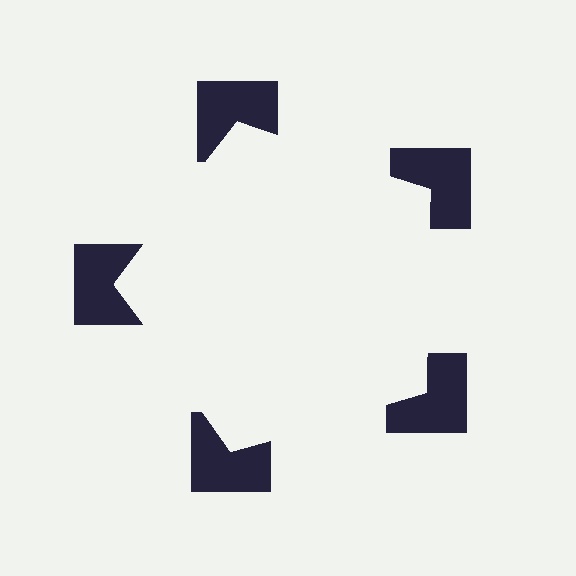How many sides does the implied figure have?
5 sides.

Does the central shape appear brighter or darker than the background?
It typically appears slightly brighter than the background, even though no actual brightness change is drawn.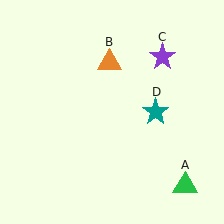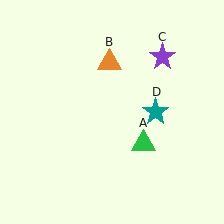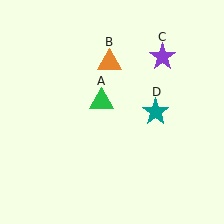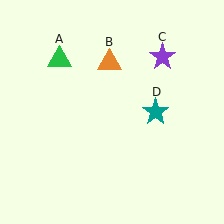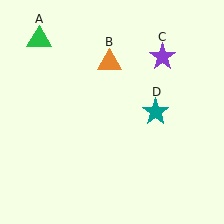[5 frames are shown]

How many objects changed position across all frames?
1 object changed position: green triangle (object A).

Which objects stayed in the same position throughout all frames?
Orange triangle (object B) and purple star (object C) and teal star (object D) remained stationary.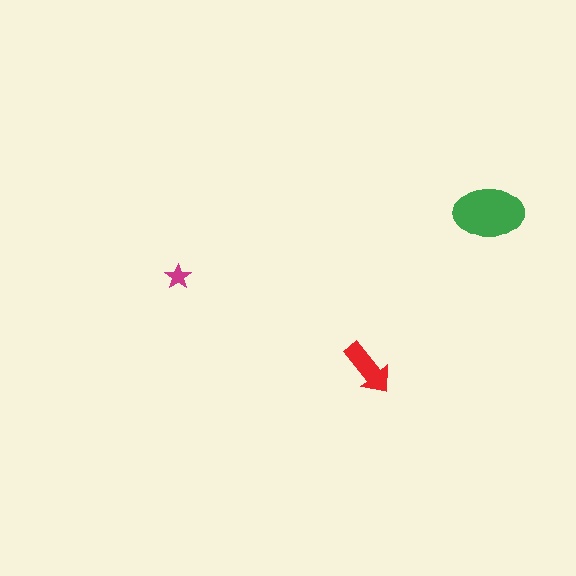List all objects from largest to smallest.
The green ellipse, the red arrow, the magenta star.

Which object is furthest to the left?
The magenta star is leftmost.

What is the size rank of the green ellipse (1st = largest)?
1st.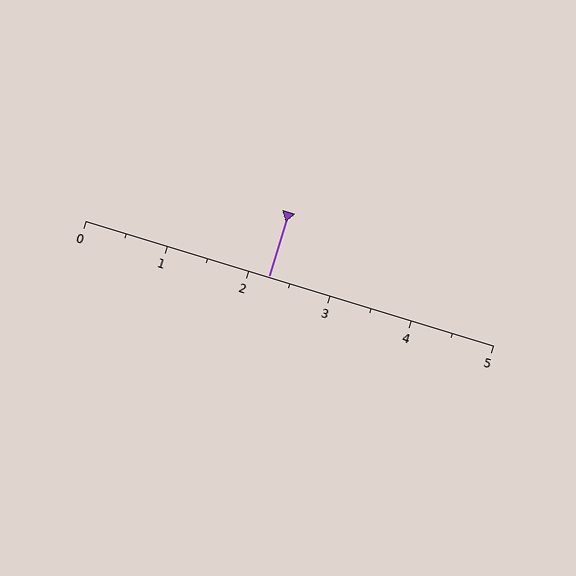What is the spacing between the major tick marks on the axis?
The major ticks are spaced 1 apart.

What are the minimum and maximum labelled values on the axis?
The axis runs from 0 to 5.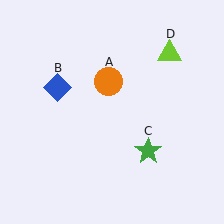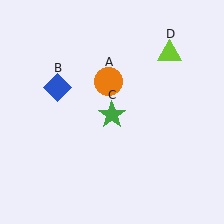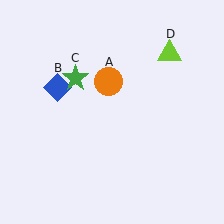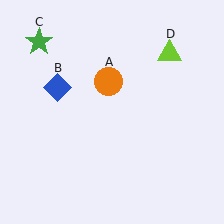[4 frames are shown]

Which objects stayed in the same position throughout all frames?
Orange circle (object A) and blue diamond (object B) and lime triangle (object D) remained stationary.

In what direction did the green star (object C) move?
The green star (object C) moved up and to the left.